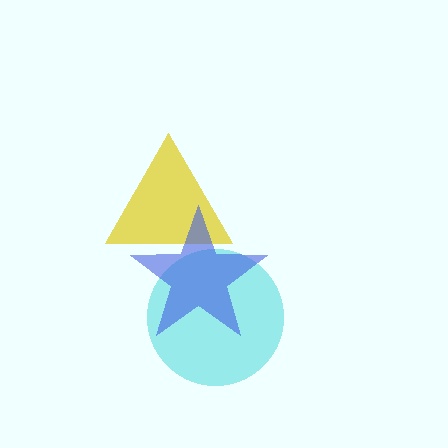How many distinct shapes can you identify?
There are 3 distinct shapes: a cyan circle, a yellow triangle, a blue star.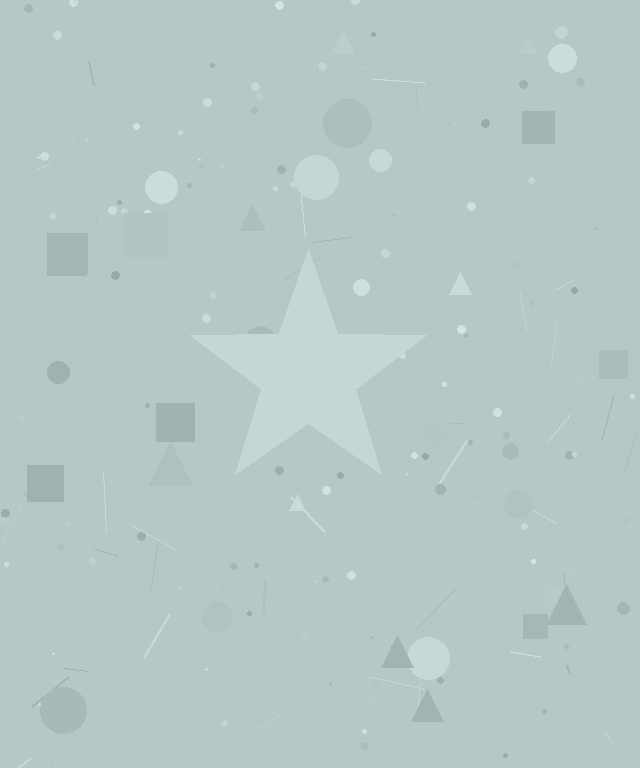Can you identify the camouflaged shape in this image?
The camouflaged shape is a star.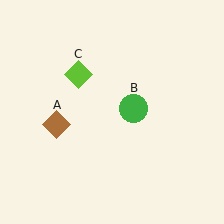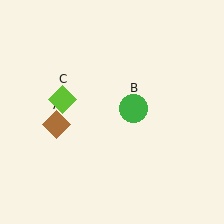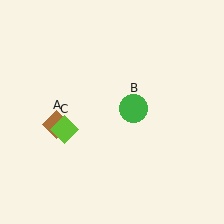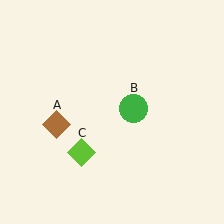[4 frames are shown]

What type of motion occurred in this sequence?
The lime diamond (object C) rotated counterclockwise around the center of the scene.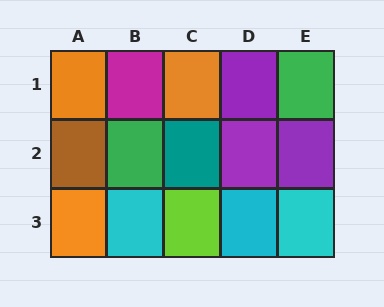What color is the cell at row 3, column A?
Orange.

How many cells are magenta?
1 cell is magenta.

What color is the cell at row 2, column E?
Purple.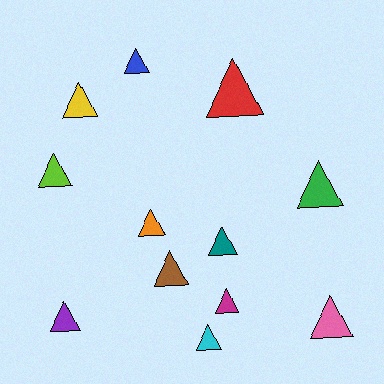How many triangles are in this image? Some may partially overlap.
There are 12 triangles.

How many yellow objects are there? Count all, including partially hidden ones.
There is 1 yellow object.